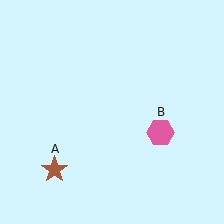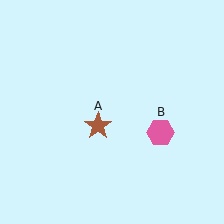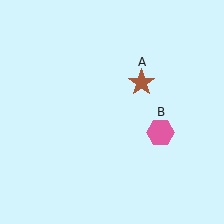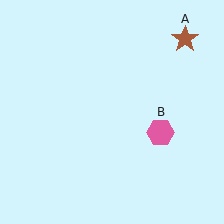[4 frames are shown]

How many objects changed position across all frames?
1 object changed position: brown star (object A).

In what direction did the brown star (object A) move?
The brown star (object A) moved up and to the right.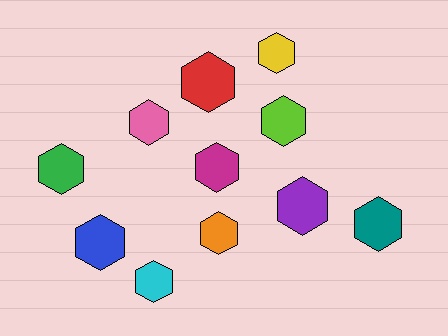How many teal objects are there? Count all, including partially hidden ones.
There is 1 teal object.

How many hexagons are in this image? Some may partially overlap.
There are 11 hexagons.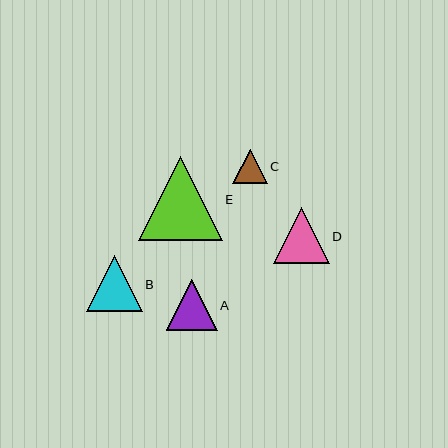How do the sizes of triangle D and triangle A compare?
Triangle D and triangle A are approximately the same size.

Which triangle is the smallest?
Triangle C is the smallest with a size of approximately 34 pixels.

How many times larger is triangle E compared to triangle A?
Triangle E is approximately 1.6 times the size of triangle A.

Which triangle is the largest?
Triangle E is the largest with a size of approximately 84 pixels.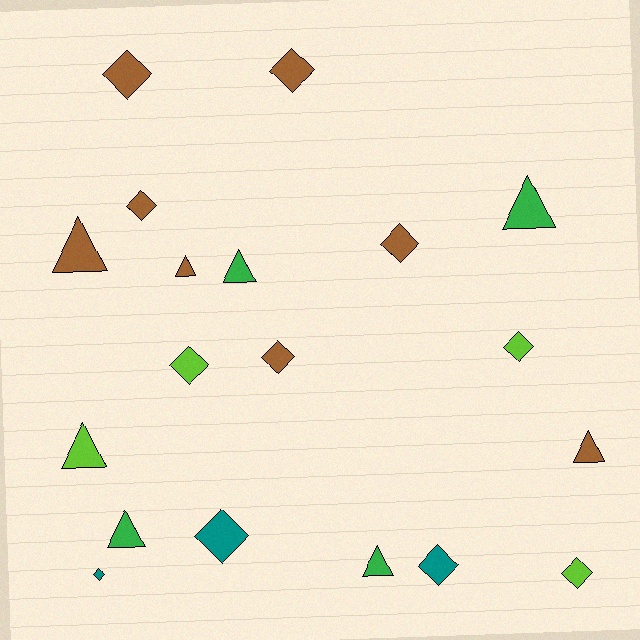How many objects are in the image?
There are 19 objects.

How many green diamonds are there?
There are no green diamonds.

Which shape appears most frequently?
Diamond, with 11 objects.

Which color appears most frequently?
Brown, with 8 objects.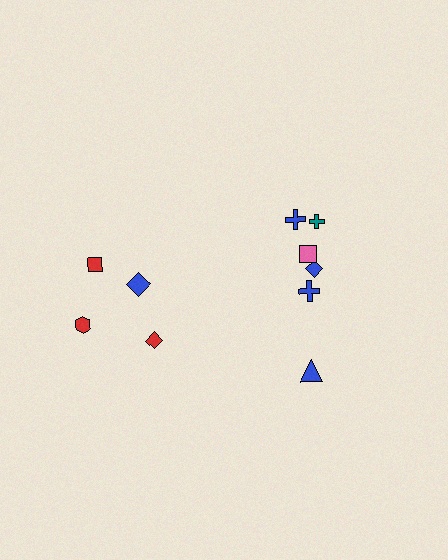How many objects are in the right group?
There are 6 objects.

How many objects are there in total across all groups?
There are 10 objects.